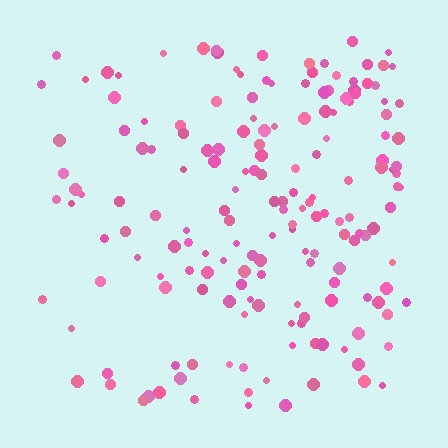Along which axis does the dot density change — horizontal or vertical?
Horizontal.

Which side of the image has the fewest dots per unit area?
The left.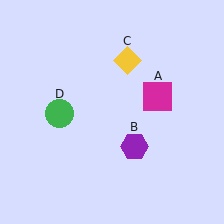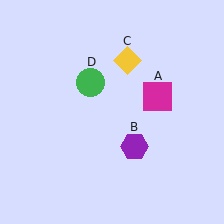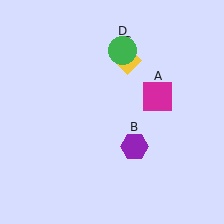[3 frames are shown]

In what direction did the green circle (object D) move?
The green circle (object D) moved up and to the right.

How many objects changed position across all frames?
1 object changed position: green circle (object D).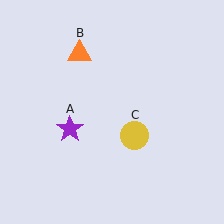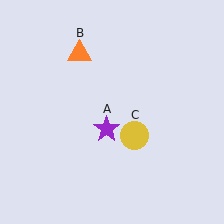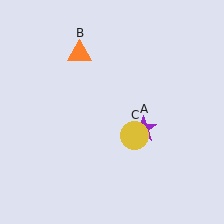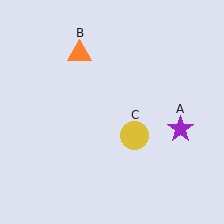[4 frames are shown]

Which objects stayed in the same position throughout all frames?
Orange triangle (object B) and yellow circle (object C) remained stationary.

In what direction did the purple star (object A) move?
The purple star (object A) moved right.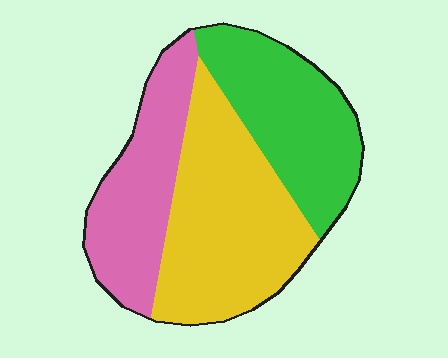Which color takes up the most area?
Yellow, at roughly 40%.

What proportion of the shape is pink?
Pink takes up between a sixth and a third of the shape.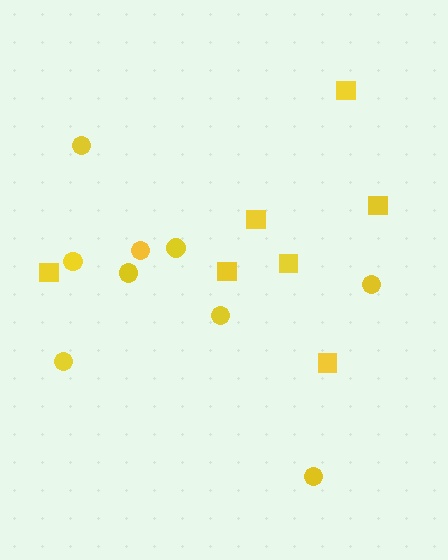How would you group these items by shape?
There are 2 groups: one group of squares (7) and one group of circles (9).